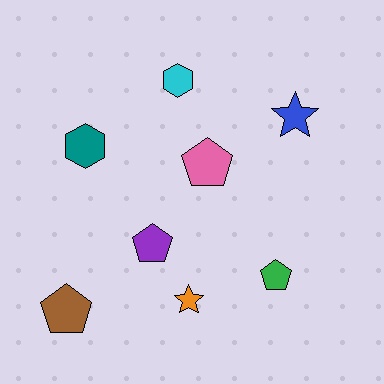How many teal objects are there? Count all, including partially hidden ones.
There is 1 teal object.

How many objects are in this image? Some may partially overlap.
There are 8 objects.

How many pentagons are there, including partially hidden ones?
There are 4 pentagons.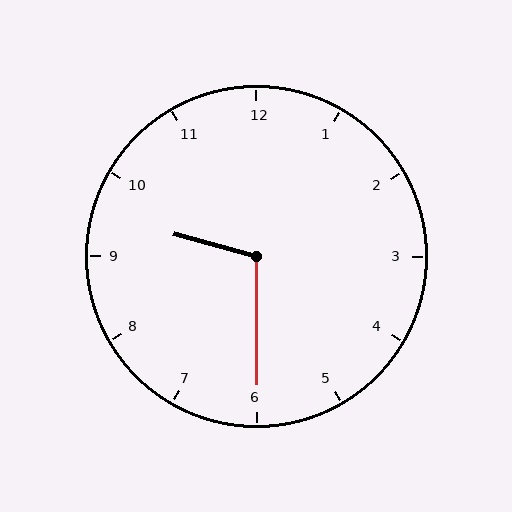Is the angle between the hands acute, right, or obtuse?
It is obtuse.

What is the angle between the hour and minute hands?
Approximately 105 degrees.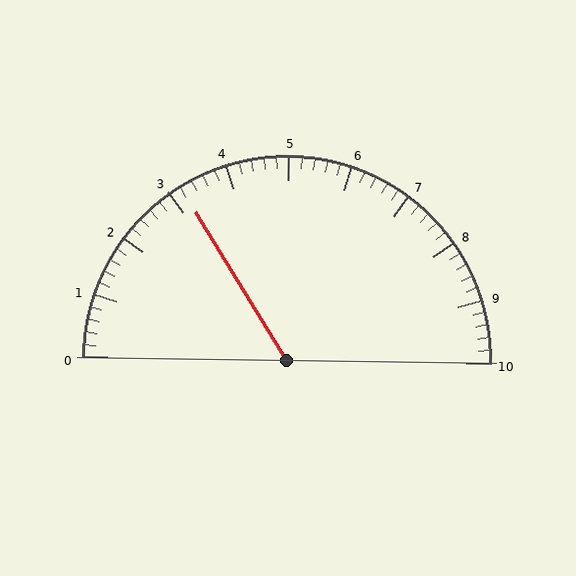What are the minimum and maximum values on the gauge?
The gauge ranges from 0 to 10.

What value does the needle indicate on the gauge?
The needle indicates approximately 3.2.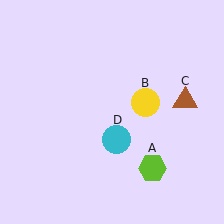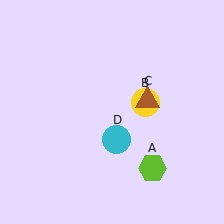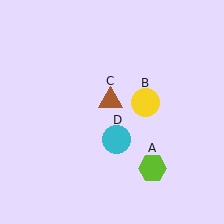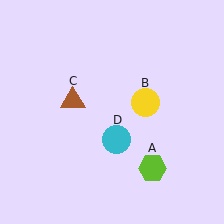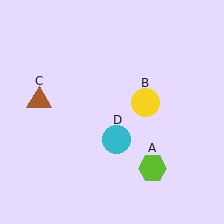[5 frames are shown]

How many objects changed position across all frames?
1 object changed position: brown triangle (object C).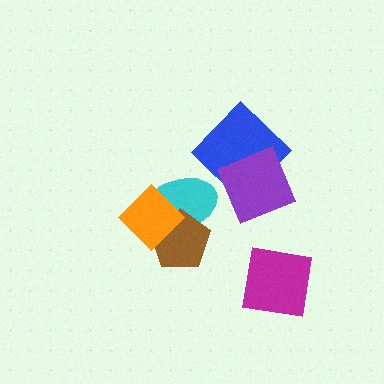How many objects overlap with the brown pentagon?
2 objects overlap with the brown pentagon.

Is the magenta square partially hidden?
No, no other shape covers it.